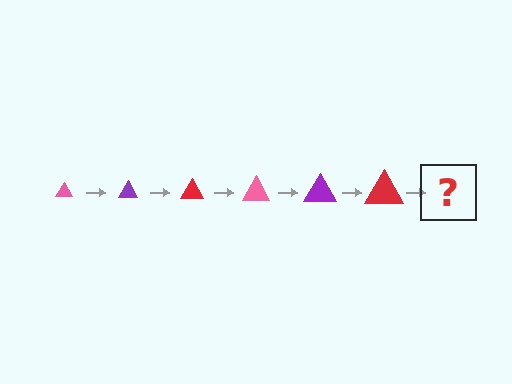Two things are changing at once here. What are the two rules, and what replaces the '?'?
The two rules are that the triangle grows larger each step and the color cycles through pink, purple, and red. The '?' should be a pink triangle, larger than the previous one.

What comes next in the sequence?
The next element should be a pink triangle, larger than the previous one.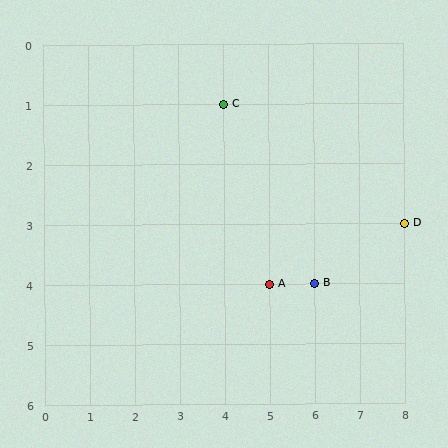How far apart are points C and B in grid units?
Points C and B are 2 columns and 3 rows apart (about 3.6 grid units diagonally).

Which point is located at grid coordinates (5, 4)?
Point A is at (5, 4).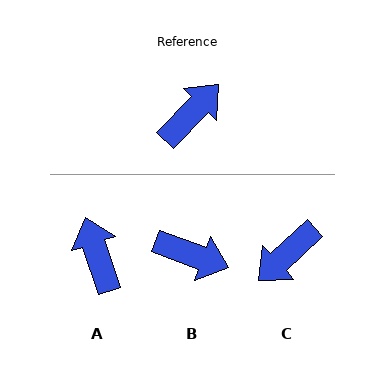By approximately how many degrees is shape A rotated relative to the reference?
Approximately 62 degrees counter-clockwise.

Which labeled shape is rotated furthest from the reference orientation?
C, about 176 degrees away.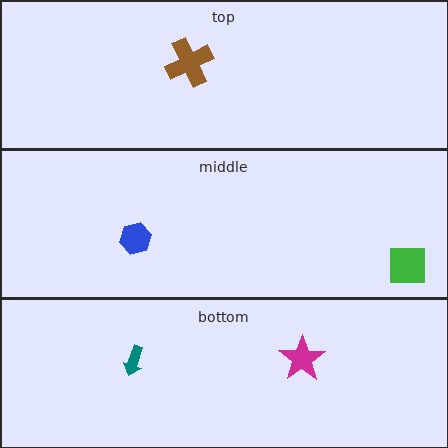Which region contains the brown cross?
The top region.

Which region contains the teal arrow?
The bottom region.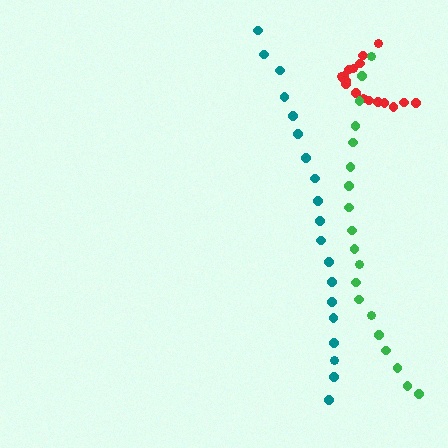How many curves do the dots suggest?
There are 3 distinct paths.